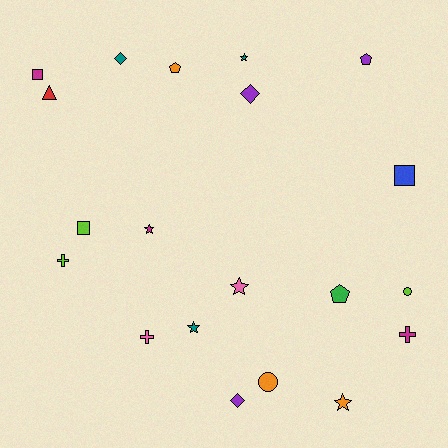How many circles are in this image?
There are 2 circles.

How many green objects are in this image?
There is 1 green object.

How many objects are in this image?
There are 20 objects.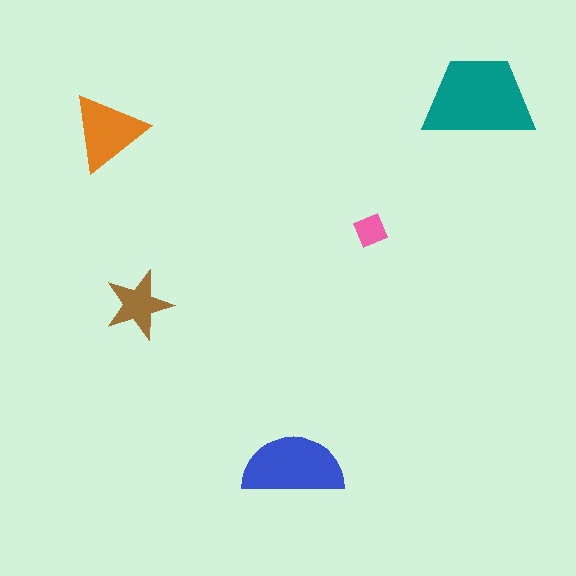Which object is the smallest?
The pink diamond.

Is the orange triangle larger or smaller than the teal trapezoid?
Smaller.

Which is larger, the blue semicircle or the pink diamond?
The blue semicircle.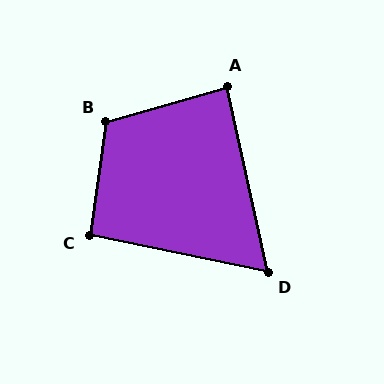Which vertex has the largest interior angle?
B, at approximately 114 degrees.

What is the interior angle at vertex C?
Approximately 94 degrees (approximately right).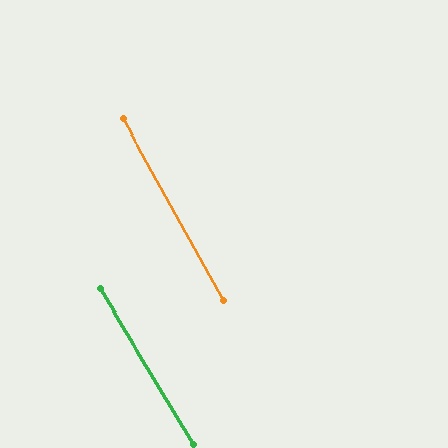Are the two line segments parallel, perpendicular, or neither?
Parallel — their directions differ by only 2.0°.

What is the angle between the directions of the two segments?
Approximately 2 degrees.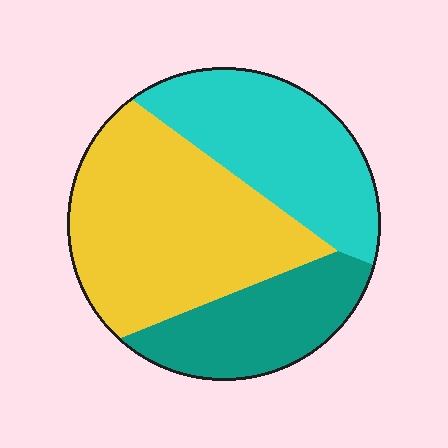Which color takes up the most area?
Yellow, at roughly 45%.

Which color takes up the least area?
Teal, at roughly 25%.